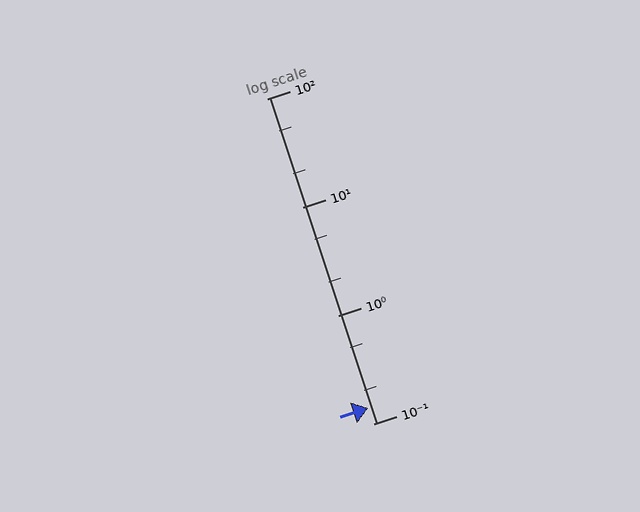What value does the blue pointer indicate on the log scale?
The pointer indicates approximately 0.14.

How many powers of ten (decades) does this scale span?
The scale spans 3 decades, from 0.1 to 100.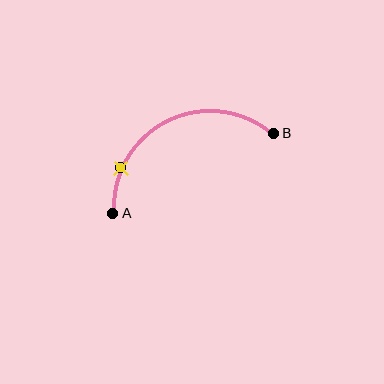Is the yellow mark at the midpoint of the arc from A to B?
No. The yellow mark lies on the arc but is closer to endpoint A. The arc midpoint would be at the point on the curve equidistant along the arc from both A and B.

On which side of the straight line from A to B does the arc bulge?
The arc bulges above the straight line connecting A and B.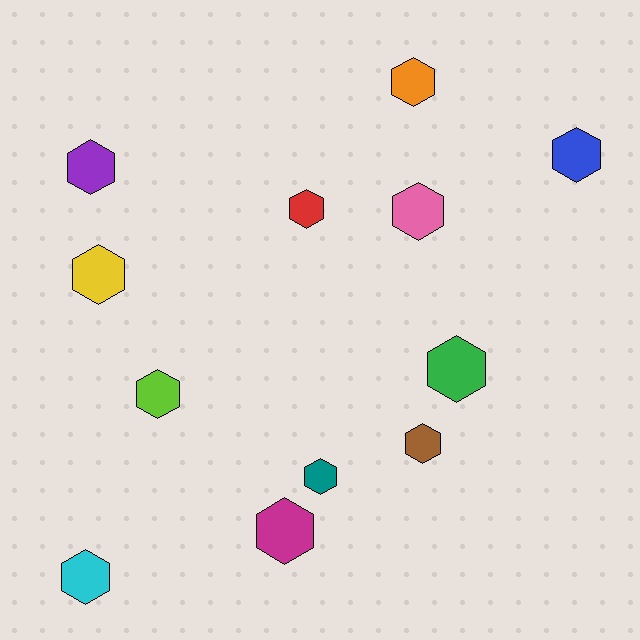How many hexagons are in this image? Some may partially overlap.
There are 12 hexagons.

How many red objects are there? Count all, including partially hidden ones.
There is 1 red object.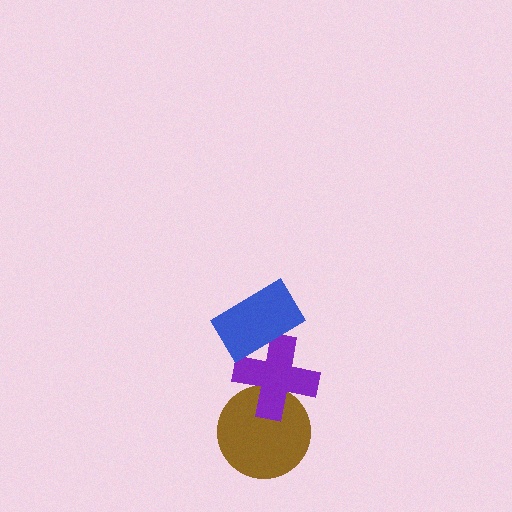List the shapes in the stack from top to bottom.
From top to bottom: the blue rectangle, the purple cross, the brown circle.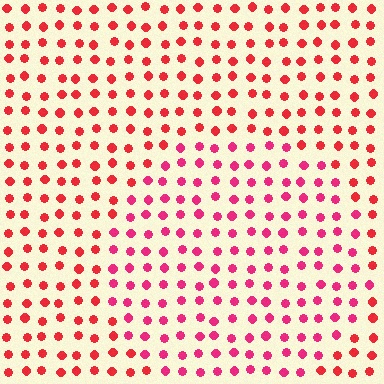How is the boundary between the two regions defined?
The boundary is defined purely by a slight shift in hue (about 23 degrees). Spacing, size, and orientation are identical on both sides.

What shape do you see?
I see a circle.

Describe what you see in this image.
The image is filled with small red elements in a uniform arrangement. A circle-shaped region is visible where the elements are tinted to a slightly different hue, forming a subtle color boundary.